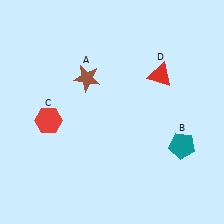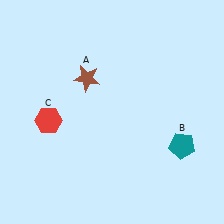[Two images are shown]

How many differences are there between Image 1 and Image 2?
There is 1 difference between the two images.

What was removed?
The red triangle (D) was removed in Image 2.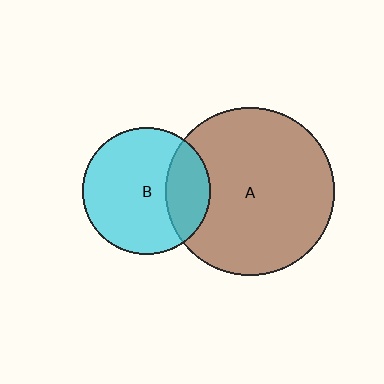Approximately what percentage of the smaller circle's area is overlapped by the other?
Approximately 25%.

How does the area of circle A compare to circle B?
Approximately 1.7 times.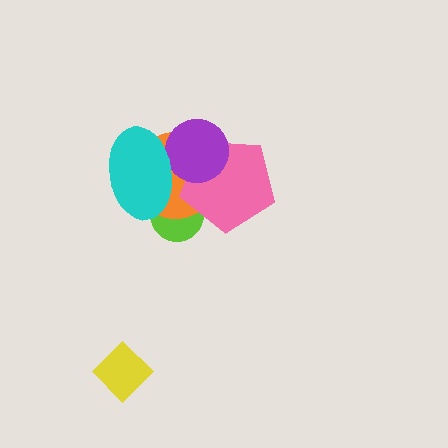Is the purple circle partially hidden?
Yes, it is partially covered by another shape.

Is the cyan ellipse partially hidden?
No, no other shape covers it.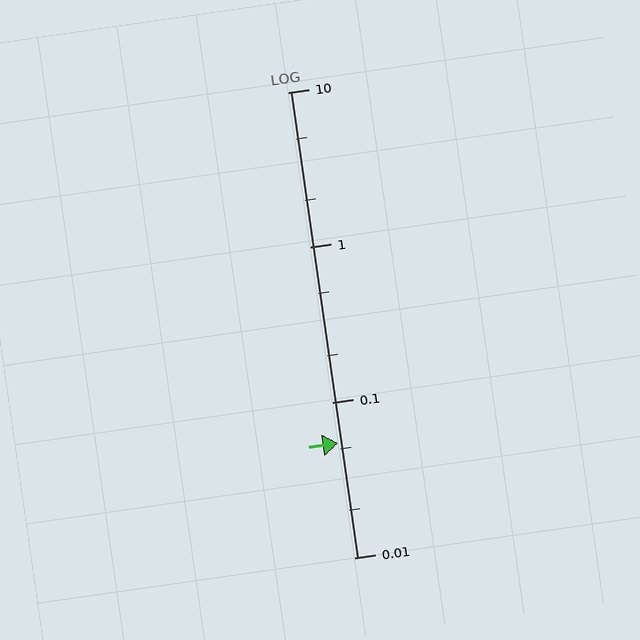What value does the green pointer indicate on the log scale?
The pointer indicates approximately 0.055.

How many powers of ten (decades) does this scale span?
The scale spans 3 decades, from 0.01 to 10.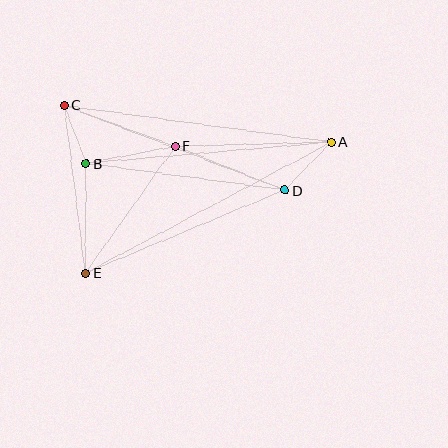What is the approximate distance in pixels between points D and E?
The distance between D and E is approximately 216 pixels.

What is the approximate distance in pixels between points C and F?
The distance between C and F is approximately 118 pixels.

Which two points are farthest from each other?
Points A and E are farthest from each other.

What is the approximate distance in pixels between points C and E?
The distance between C and E is approximately 169 pixels.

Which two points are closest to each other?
Points B and C are closest to each other.